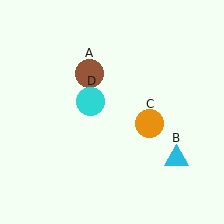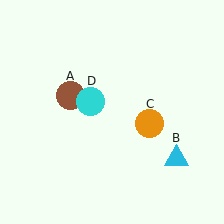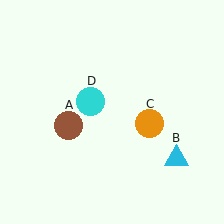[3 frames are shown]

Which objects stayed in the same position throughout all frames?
Cyan triangle (object B) and orange circle (object C) and cyan circle (object D) remained stationary.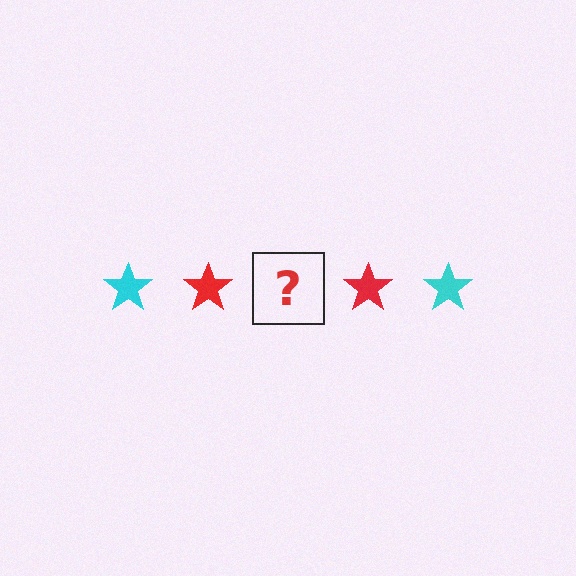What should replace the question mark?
The question mark should be replaced with a cyan star.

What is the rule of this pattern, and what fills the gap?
The rule is that the pattern cycles through cyan, red stars. The gap should be filled with a cyan star.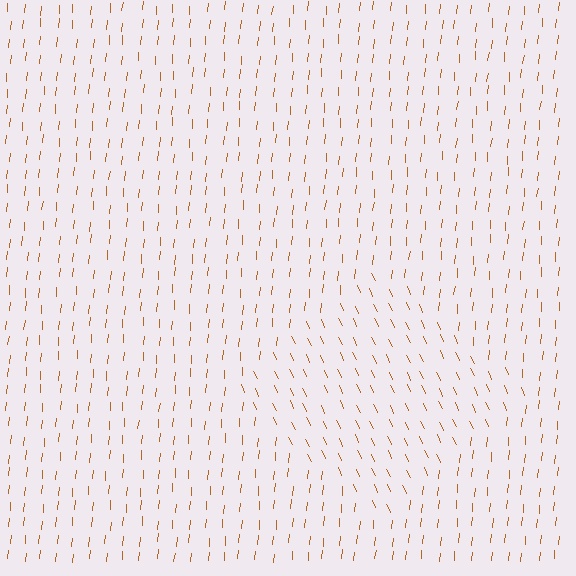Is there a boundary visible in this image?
Yes, there is a texture boundary formed by a change in line orientation.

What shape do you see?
I see a diamond.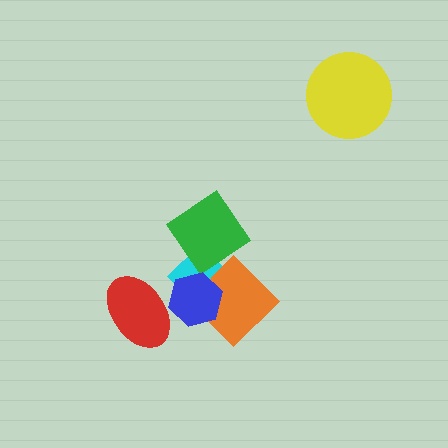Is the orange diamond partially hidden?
Yes, it is partially covered by another shape.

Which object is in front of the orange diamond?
The blue hexagon is in front of the orange diamond.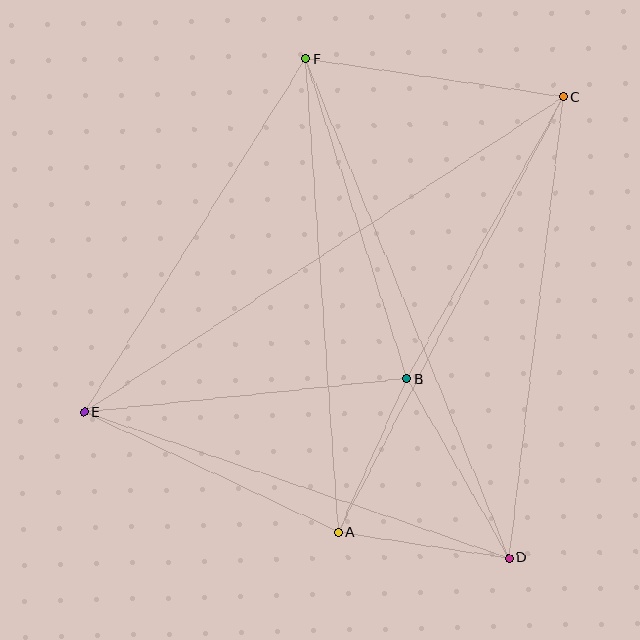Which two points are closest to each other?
Points A and B are closest to each other.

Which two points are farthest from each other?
Points C and E are farthest from each other.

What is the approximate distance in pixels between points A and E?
The distance between A and E is approximately 281 pixels.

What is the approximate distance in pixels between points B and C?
The distance between B and C is approximately 322 pixels.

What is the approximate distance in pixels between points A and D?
The distance between A and D is approximately 172 pixels.